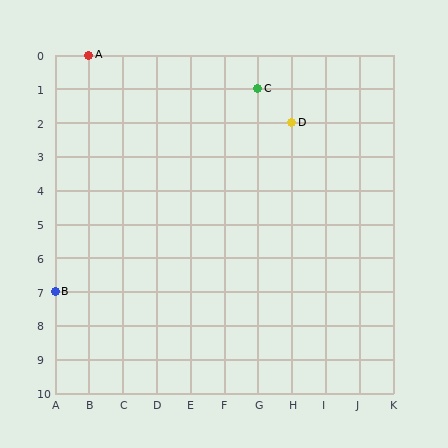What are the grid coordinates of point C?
Point C is at grid coordinates (G, 1).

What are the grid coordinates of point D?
Point D is at grid coordinates (H, 2).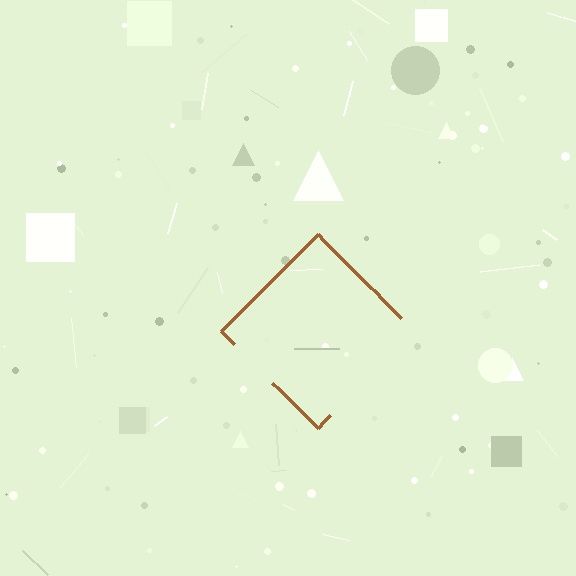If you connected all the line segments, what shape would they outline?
They would outline a diamond.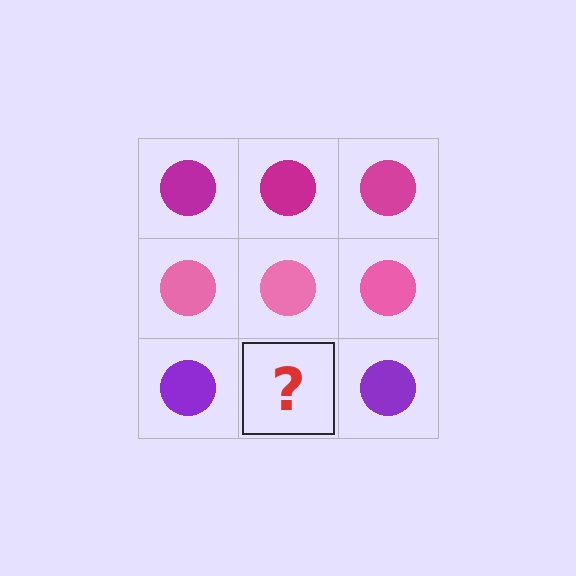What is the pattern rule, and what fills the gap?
The rule is that each row has a consistent color. The gap should be filled with a purple circle.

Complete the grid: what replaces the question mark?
The question mark should be replaced with a purple circle.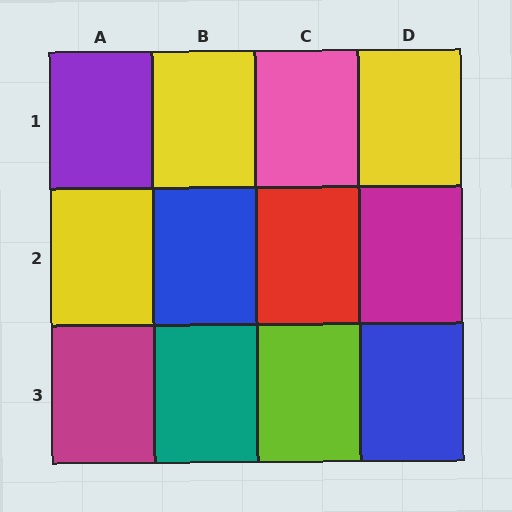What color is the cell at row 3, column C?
Lime.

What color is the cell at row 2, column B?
Blue.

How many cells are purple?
1 cell is purple.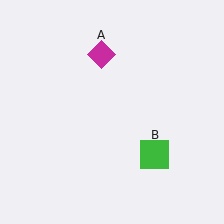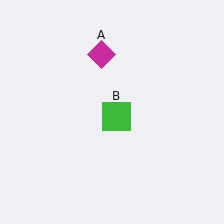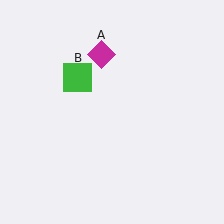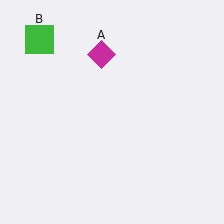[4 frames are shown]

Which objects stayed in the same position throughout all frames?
Magenta diamond (object A) remained stationary.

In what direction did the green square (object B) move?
The green square (object B) moved up and to the left.